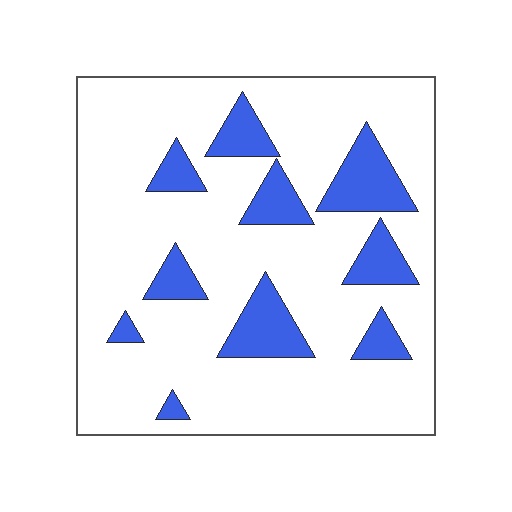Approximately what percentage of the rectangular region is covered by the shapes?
Approximately 20%.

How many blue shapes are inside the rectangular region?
10.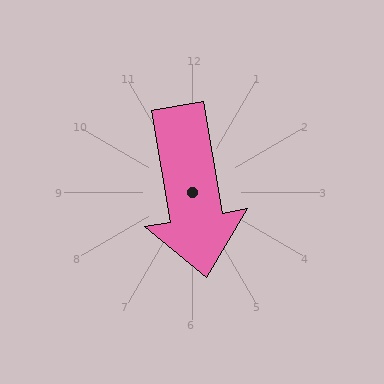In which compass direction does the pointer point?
South.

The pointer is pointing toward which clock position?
Roughly 6 o'clock.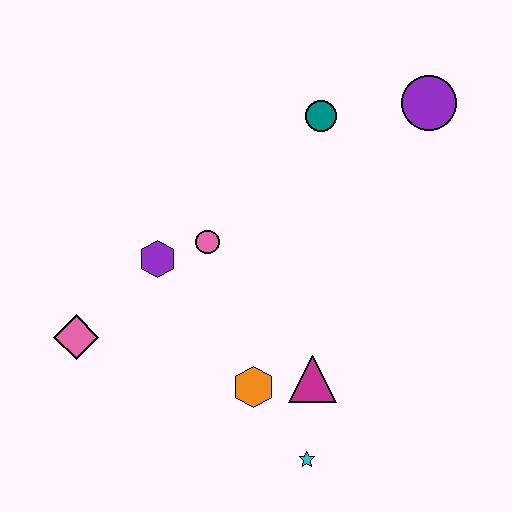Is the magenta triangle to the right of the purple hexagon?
Yes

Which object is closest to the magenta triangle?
The orange hexagon is closest to the magenta triangle.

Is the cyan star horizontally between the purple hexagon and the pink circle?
No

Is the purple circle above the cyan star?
Yes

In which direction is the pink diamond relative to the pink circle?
The pink diamond is to the left of the pink circle.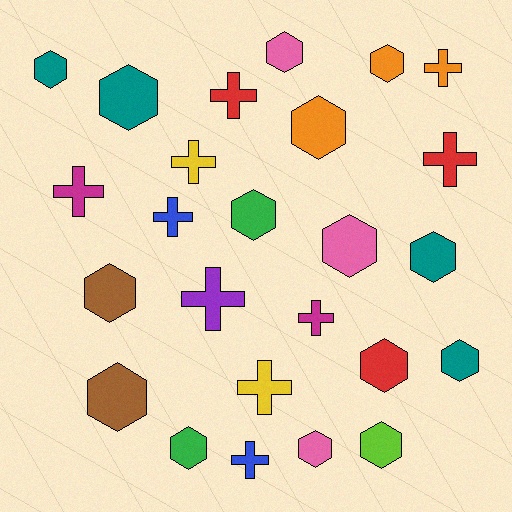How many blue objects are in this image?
There are 2 blue objects.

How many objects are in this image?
There are 25 objects.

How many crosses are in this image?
There are 10 crosses.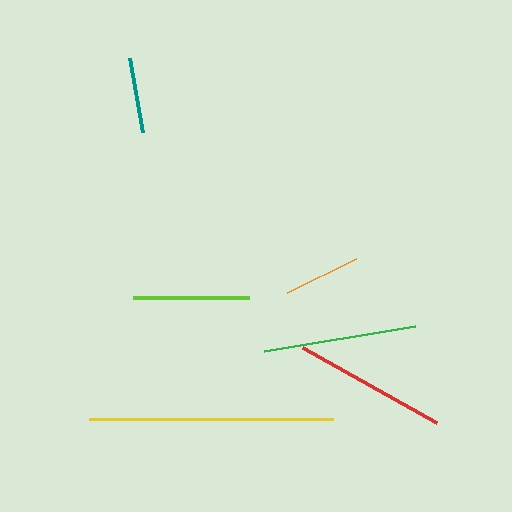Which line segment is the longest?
The yellow line is the longest at approximately 244 pixels.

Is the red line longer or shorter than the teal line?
The red line is longer than the teal line.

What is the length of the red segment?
The red segment is approximately 154 pixels long.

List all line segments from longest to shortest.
From longest to shortest: yellow, red, green, lime, orange, teal.